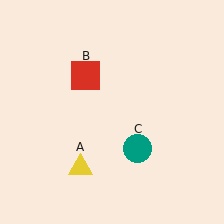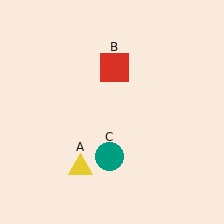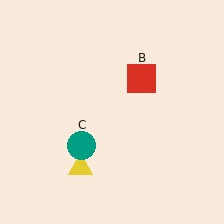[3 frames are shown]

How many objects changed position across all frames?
2 objects changed position: red square (object B), teal circle (object C).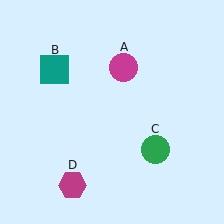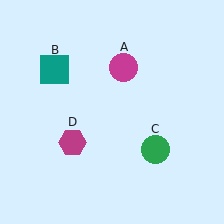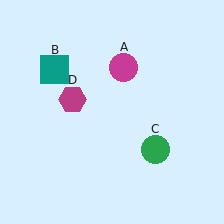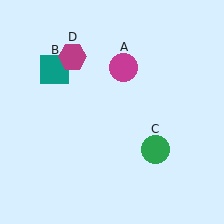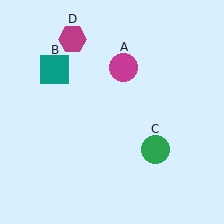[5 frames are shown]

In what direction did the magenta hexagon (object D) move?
The magenta hexagon (object D) moved up.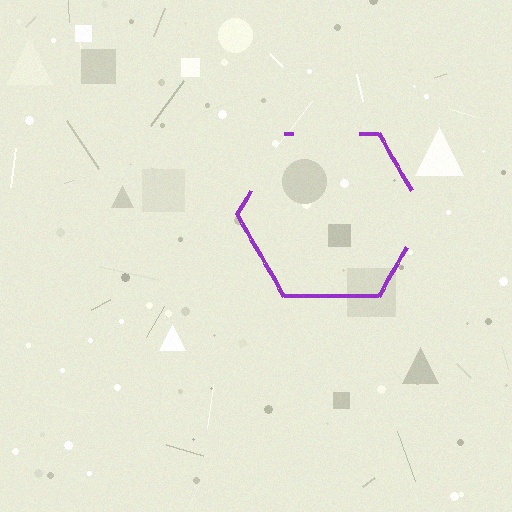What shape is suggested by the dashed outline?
The dashed outline suggests a hexagon.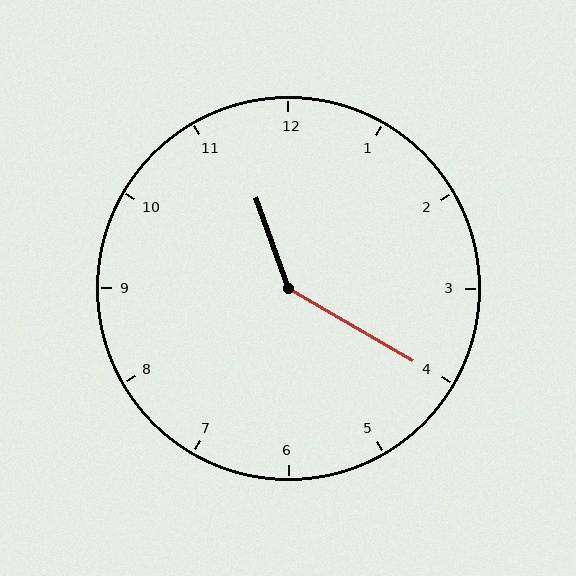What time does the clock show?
11:20.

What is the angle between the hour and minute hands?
Approximately 140 degrees.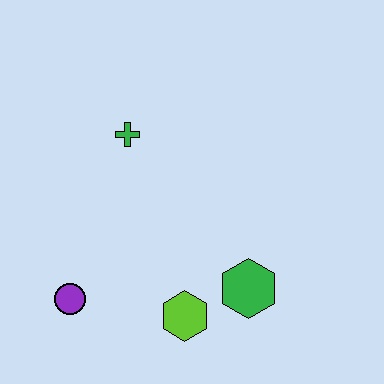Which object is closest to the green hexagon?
The lime hexagon is closest to the green hexagon.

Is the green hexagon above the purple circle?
Yes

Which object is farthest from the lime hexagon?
The green cross is farthest from the lime hexagon.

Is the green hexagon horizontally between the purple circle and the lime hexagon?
No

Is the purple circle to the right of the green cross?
No